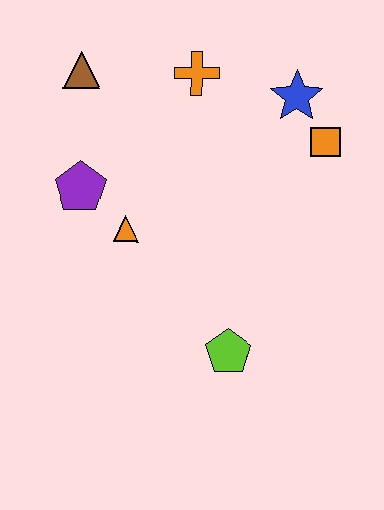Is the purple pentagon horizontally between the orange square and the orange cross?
No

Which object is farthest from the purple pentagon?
The orange square is farthest from the purple pentagon.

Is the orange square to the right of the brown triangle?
Yes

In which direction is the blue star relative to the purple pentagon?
The blue star is to the right of the purple pentagon.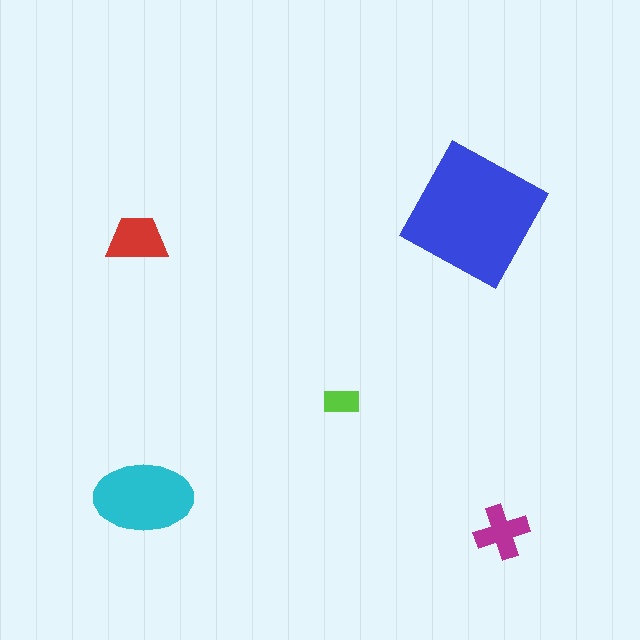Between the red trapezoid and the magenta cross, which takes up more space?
The red trapezoid.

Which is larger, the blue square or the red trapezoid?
The blue square.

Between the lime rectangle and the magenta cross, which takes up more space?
The magenta cross.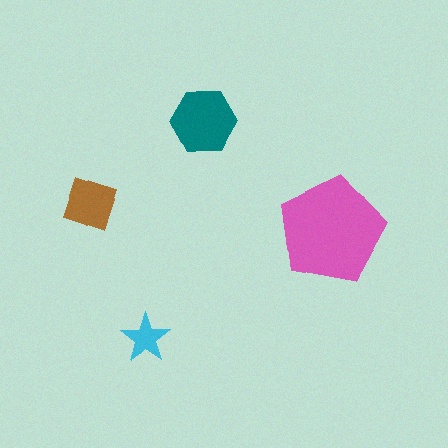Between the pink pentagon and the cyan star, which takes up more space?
The pink pentagon.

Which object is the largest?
The pink pentagon.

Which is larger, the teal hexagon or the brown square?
The teal hexagon.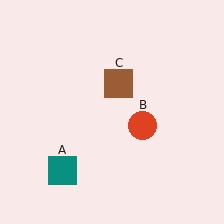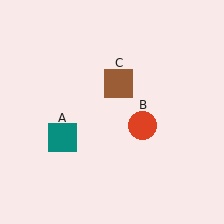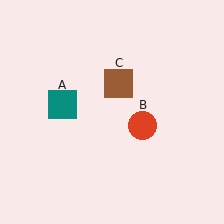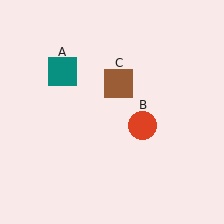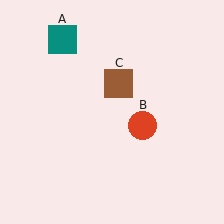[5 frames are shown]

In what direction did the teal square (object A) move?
The teal square (object A) moved up.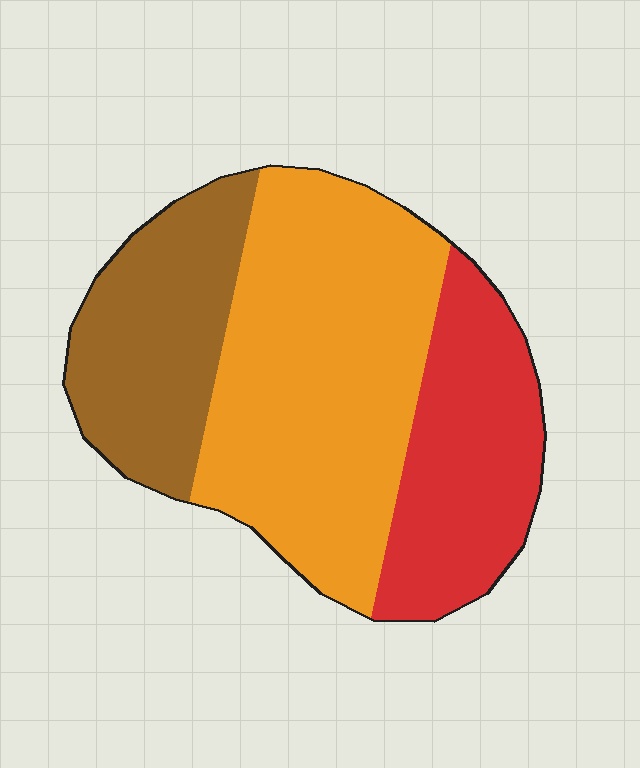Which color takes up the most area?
Orange, at roughly 50%.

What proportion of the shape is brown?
Brown covers around 25% of the shape.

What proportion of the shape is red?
Red takes up between a sixth and a third of the shape.